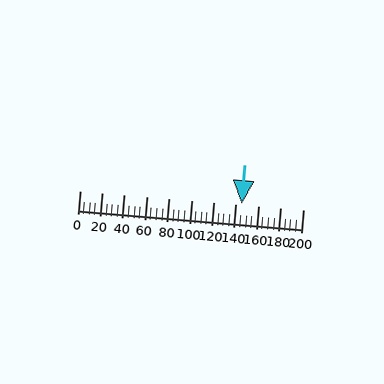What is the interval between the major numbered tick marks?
The major tick marks are spaced 20 units apart.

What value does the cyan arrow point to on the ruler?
The cyan arrow points to approximately 146.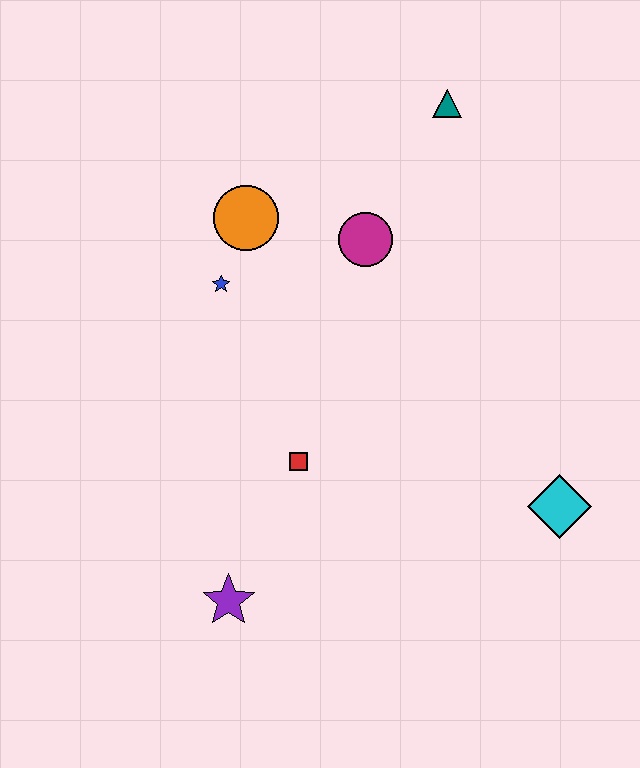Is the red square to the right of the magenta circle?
No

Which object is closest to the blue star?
The orange circle is closest to the blue star.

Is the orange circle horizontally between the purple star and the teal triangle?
Yes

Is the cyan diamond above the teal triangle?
No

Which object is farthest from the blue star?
The cyan diamond is farthest from the blue star.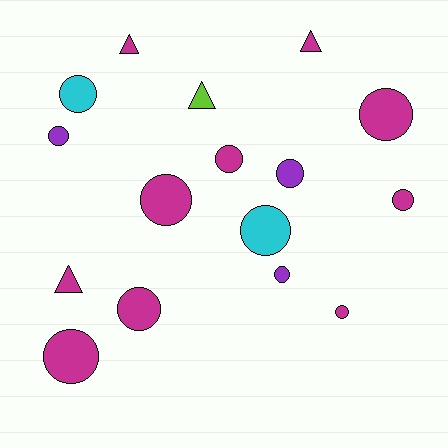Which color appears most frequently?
Magenta, with 10 objects.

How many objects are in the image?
There are 16 objects.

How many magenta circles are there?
There are 7 magenta circles.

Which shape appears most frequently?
Circle, with 12 objects.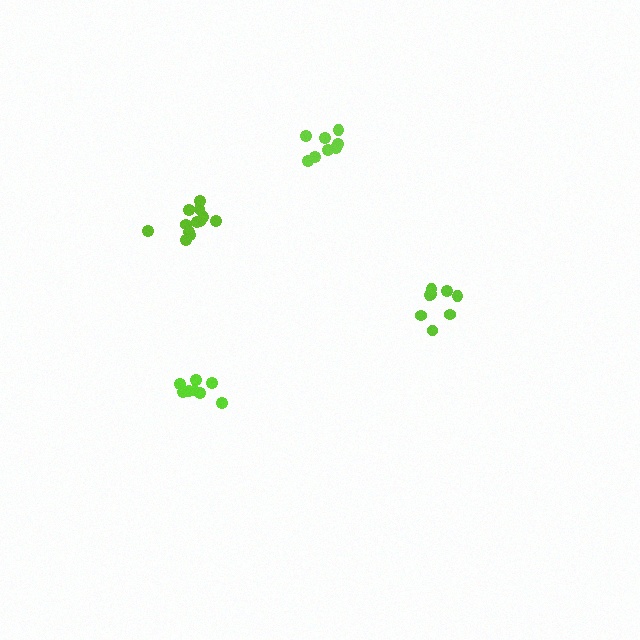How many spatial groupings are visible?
There are 4 spatial groupings.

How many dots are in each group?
Group 1: 8 dots, Group 2: 12 dots, Group 3: 8 dots, Group 4: 8 dots (36 total).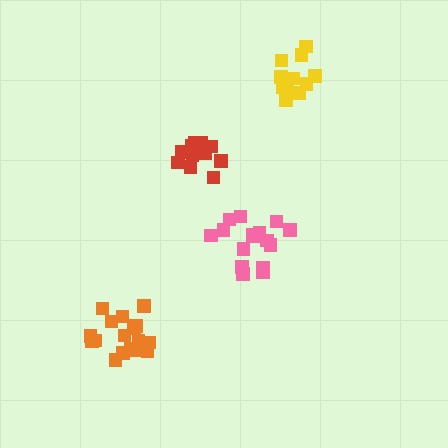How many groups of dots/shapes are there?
There are 4 groups.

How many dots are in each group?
Group 1: 17 dots, Group 2: 16 dots, Group 3: 11 dots, Group 4: 12 dots (56 total).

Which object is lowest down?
The orange cluster is bottommost.